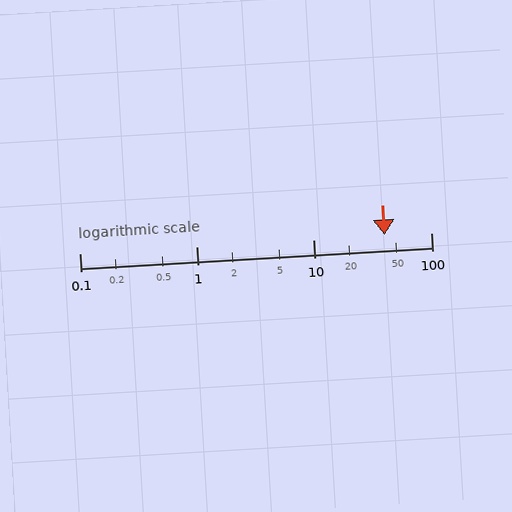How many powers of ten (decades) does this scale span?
The scale spans 3 decades, from 0.1 to 100.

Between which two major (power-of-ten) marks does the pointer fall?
The pointer is between 10 and 100.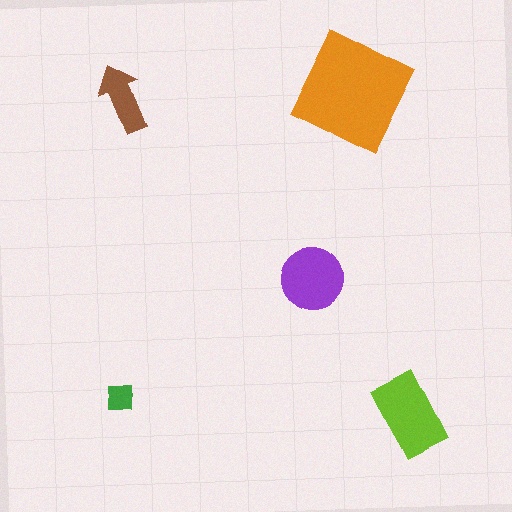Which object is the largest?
The orange square.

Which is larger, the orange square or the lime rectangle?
The orange square.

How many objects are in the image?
There are 5 objects in the image.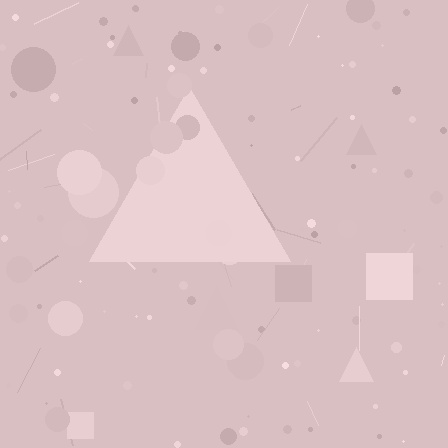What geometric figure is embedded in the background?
A triangle is embedded in the background.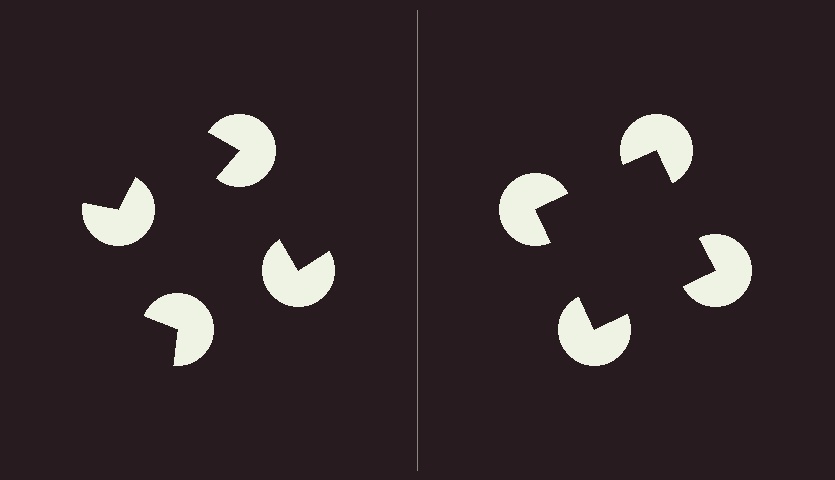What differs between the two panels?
The pac-man discs are positioned identically on both sides; only the wedge orientations differ. On the right they align to a square; on the left they are misaligned.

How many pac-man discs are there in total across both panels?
8 — 4 on each side.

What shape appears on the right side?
An illusory square.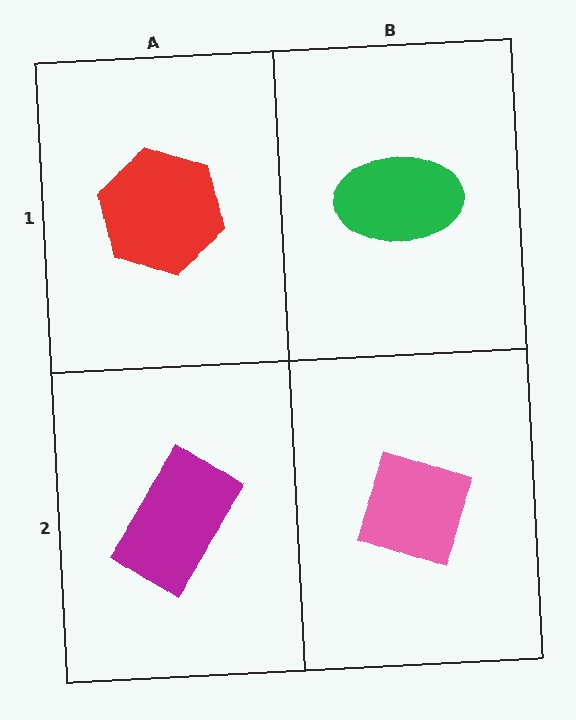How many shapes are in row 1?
2 shapes.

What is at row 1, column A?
A red hexagon.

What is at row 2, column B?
A pink diamond.